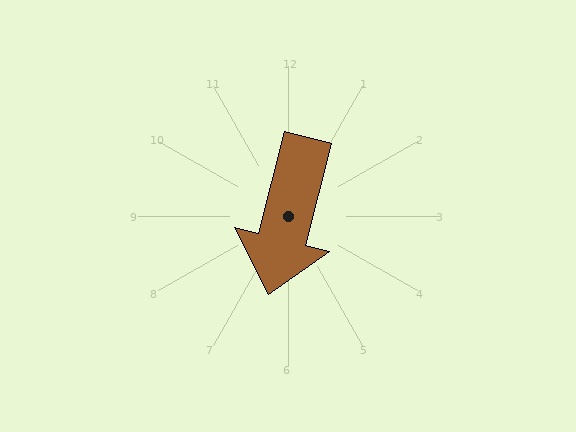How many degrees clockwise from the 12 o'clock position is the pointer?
Approximately 194 degrees.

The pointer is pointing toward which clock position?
Roughly 6 o'clock.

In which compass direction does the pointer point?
South.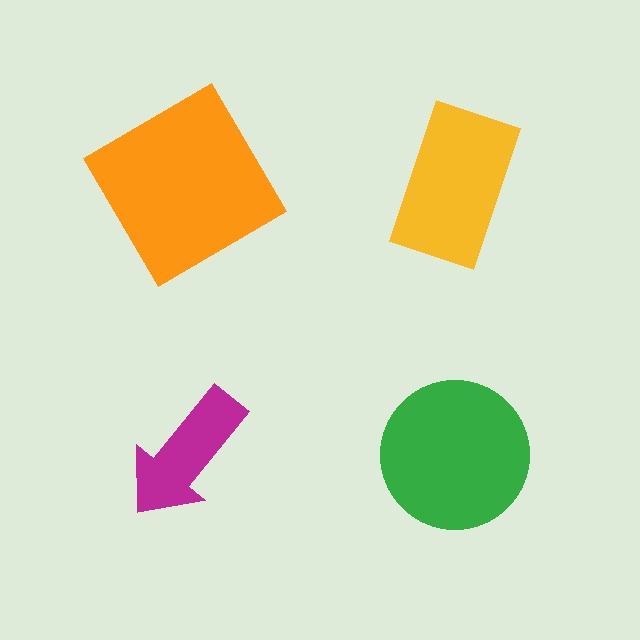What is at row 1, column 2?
A yellow rectangle.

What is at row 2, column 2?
A green circle.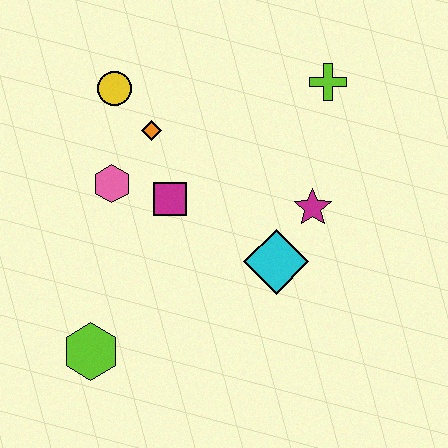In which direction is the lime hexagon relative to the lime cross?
The lime hexagon is below the lime cross.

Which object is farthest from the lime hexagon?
The lime cross is farthest from the lime hexagon.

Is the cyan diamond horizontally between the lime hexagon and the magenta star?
Yes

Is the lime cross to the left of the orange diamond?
No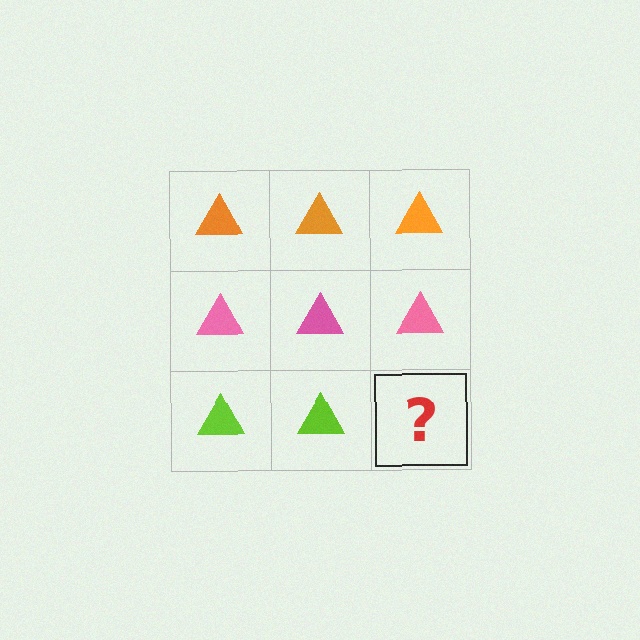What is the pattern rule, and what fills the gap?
The rule is that each row has a consistent color. The gap should be filled with a lime triangle.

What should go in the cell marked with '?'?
The missing cell should contain a lime triangle.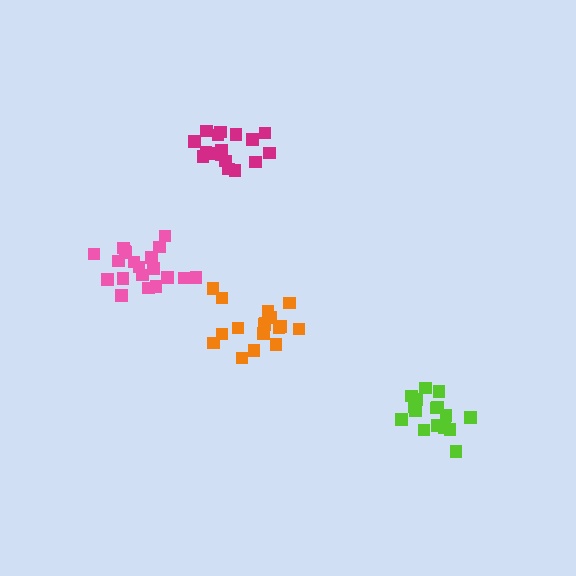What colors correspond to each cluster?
The clusters are colored: magenta, orange, pink, lime.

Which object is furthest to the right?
The lime cluster is rightmost.